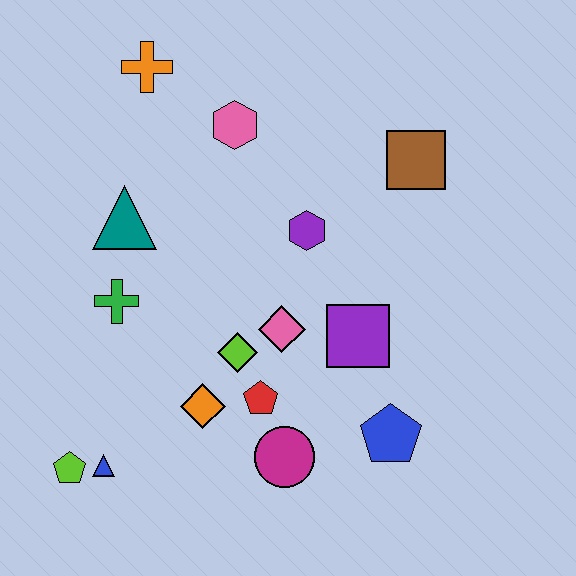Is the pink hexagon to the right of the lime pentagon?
Yes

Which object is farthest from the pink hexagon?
The lime pentagon is farthest from the pink hexagon.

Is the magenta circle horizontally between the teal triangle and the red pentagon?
No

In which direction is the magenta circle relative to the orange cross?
The magenta circle is below the orange cross.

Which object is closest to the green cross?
The teal triangle is closest to the green cross.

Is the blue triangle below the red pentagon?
Yes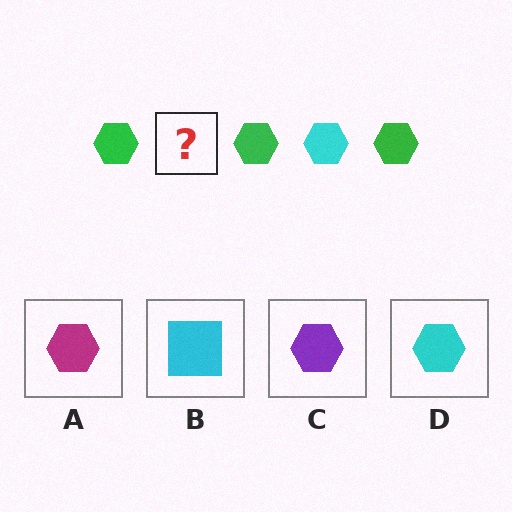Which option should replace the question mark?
Option D.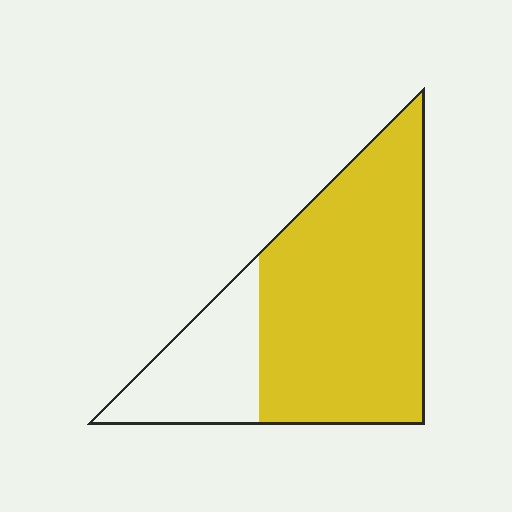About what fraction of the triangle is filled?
About three quarters (3/4).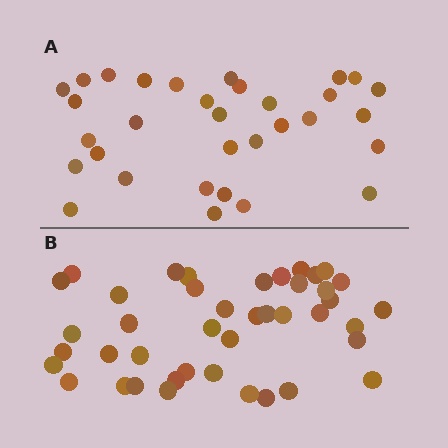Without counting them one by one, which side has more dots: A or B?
Region B (the bottom region) has more dots.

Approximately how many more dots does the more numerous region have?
Region B has roughly 10 or so more dots than region A.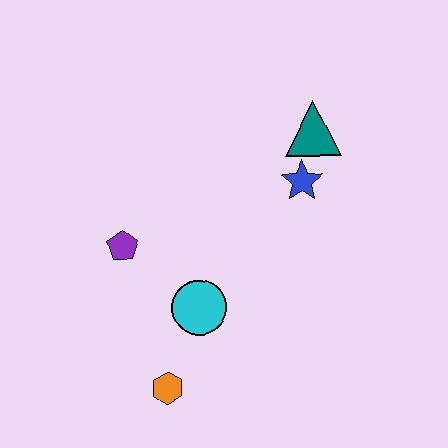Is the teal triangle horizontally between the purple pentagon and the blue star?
No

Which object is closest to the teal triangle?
The blue star is closest to the teal triangle.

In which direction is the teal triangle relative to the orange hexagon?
The teal triangle is above the orange hexagon.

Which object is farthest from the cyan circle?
The teal triangle is farthest from the cyan circle.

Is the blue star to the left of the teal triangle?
Yes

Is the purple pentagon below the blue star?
Yes